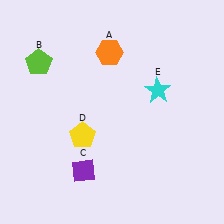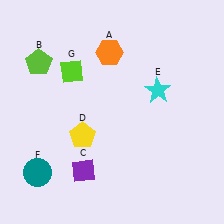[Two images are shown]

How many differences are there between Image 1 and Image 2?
There are 2 differences between the two images.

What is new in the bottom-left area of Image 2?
A teal circle (F) was added in the bottom-left area of Image 2.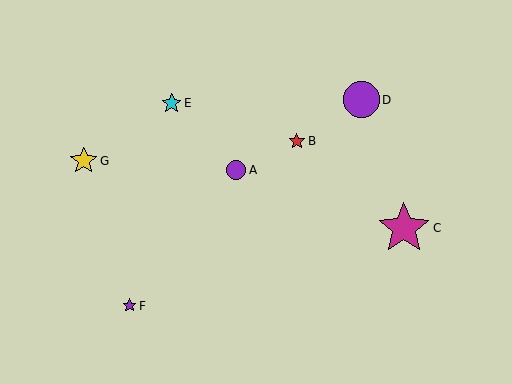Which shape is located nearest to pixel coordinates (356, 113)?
The purple circle (labeled D) at (361, 100) is nearest to that location.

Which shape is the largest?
The magenta star (labeled C) is the largest.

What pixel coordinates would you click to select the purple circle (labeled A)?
Click at (236, 170) to select the purple circle A.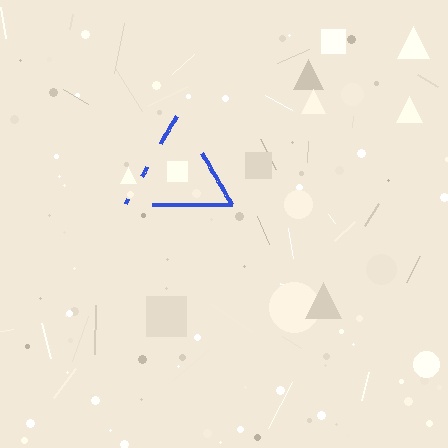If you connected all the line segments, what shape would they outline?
They would outline a triangle.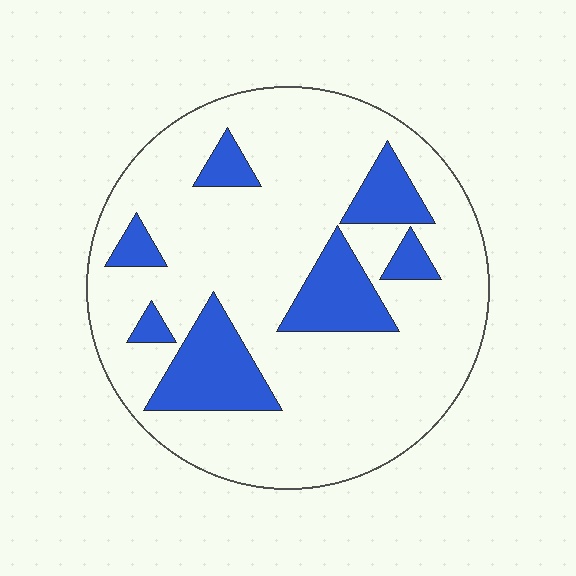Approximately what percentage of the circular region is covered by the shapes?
Approximately 20%.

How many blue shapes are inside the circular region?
7.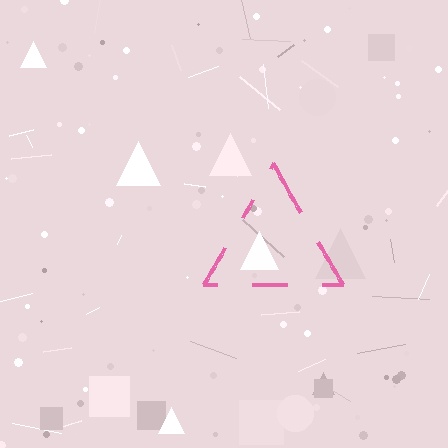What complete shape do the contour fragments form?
The contour fragments form a triangle.